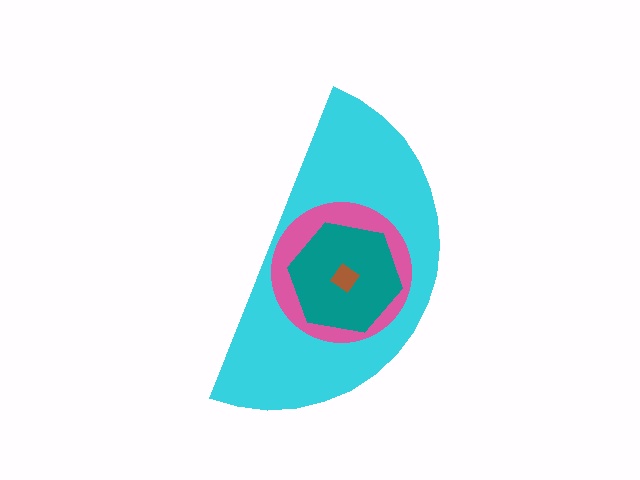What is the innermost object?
The brown diamond.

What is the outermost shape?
The cyan semicircle.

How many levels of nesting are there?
4.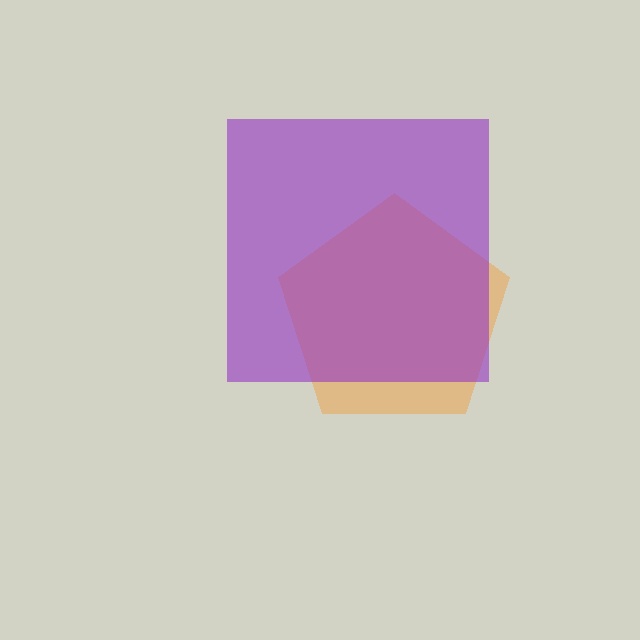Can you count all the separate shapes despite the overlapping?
Yes, there are 2 separate shapes.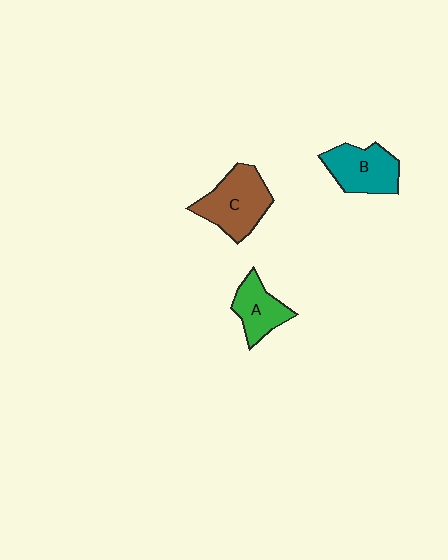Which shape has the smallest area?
Shape A (green).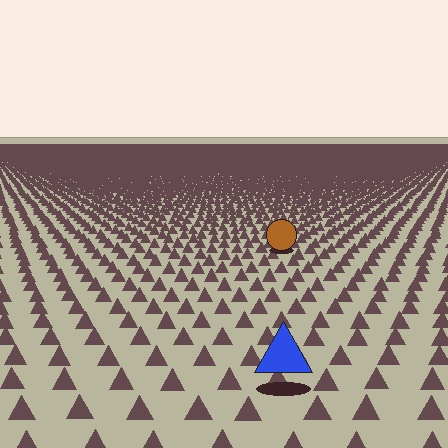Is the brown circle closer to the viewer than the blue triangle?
No. The blue triangle is closer — you can tell from the texture gradient: the ground texture is coarser near it.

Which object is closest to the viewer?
The blue triangle is closest. The texture marks near it are larger and more spread out.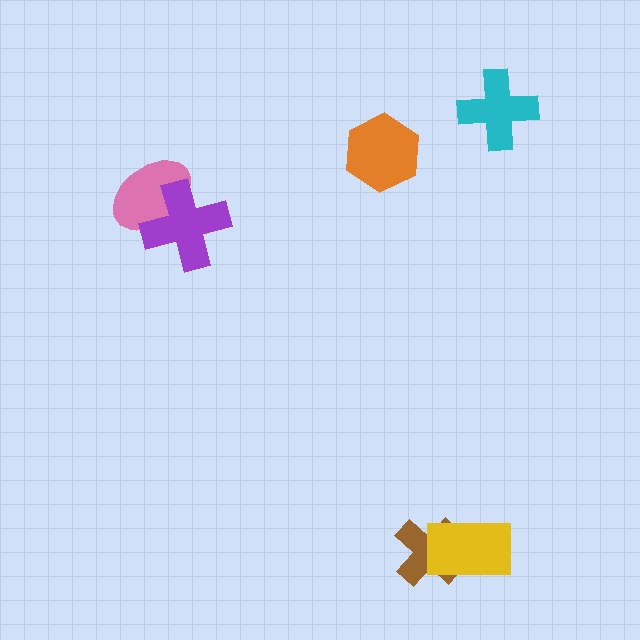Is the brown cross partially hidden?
Yes, it is partially covered by another shape.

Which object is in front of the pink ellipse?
The purple cross is in front of the pink ellipse.